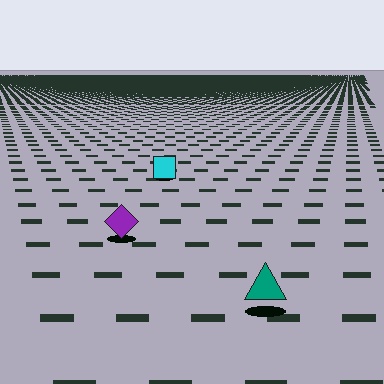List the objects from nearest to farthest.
From nearest to farthest: the teal triangle, the purple diamond, the cyan square.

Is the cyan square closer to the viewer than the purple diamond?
No. The purple diamond is closer — you can tell from the texture gradient: the ground texture is coarser near it.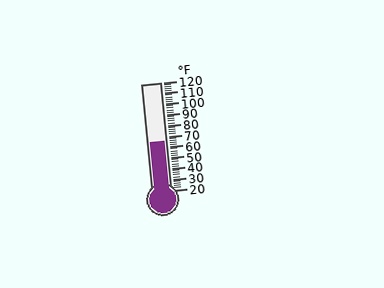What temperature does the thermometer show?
The thermometer shows approximately 66°F.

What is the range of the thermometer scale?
The thermometer scale ranges from 20°F to 120°F.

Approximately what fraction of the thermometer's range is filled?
The thermometer is filled to approximately 45% of its range.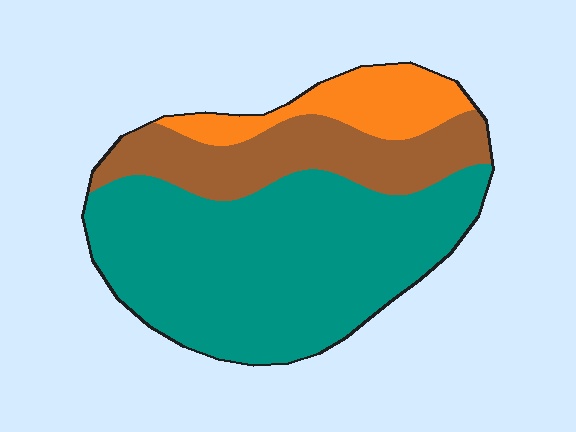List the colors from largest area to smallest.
From largest to smallest: teal, brown, orange.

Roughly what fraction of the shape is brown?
Brown takes up less than a quarter of the shape.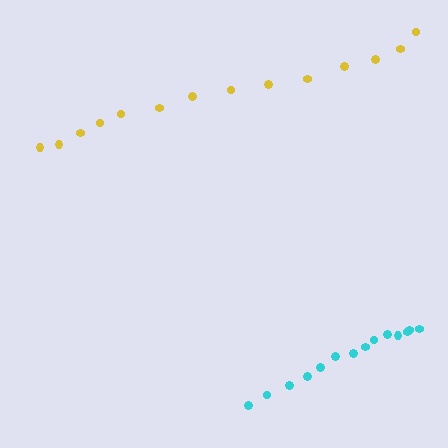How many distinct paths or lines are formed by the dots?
There are 2 distinct paths.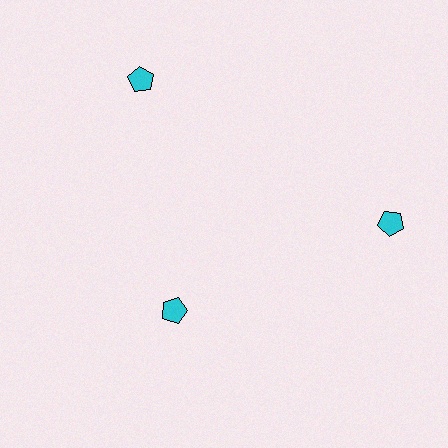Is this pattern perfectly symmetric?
No. The 3 cyan pentagons are arranged in a ring, but one element near the 7 o'clock position is pulled inward toward the center, breaking the 3-fold rotational symmetry.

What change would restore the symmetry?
The symmetry would be restored by moving it outward, back onto the ring so that all 3 pentagons sit at equal angles and equal distance from the center.